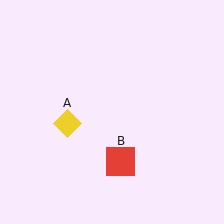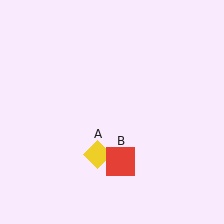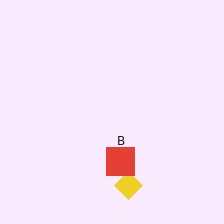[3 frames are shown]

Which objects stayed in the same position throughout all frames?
Red square (object B) remained stationary.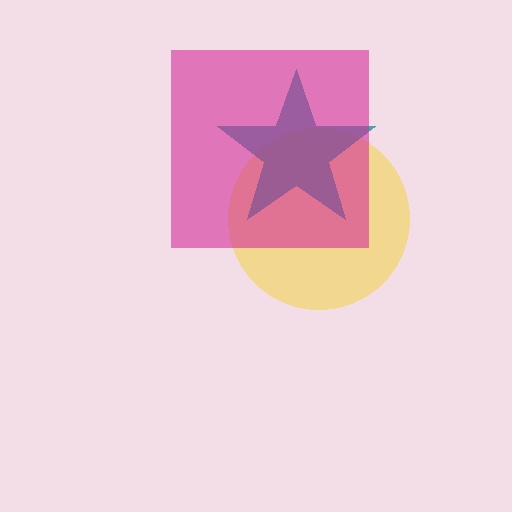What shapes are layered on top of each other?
The layered shapes are: a yellow circle, a teal star, a magenta square.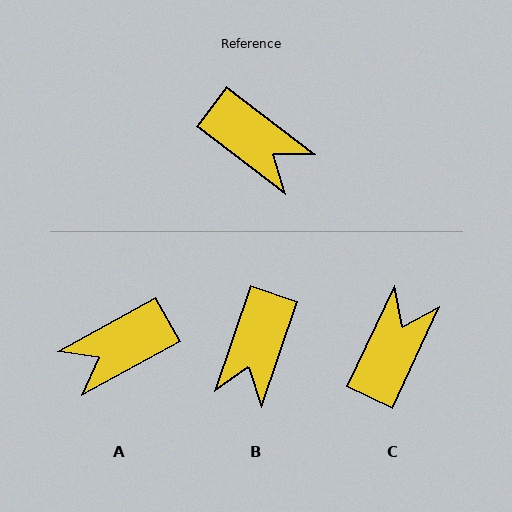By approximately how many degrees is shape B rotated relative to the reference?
Approximately 71 degrees clockwise.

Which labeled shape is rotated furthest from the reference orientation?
A, about 114 degrees away.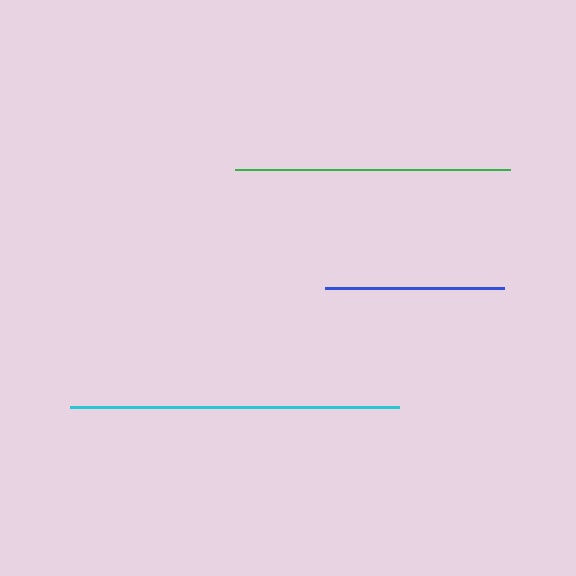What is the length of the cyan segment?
The cyan segment is approximately 329 pixels long.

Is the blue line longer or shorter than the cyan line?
The cyan line is longer than the blue line.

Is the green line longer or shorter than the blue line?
The green line is longer than the blue line.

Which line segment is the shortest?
The blue line is the shortest at approximately 179 pixels.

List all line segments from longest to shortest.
From longest to shortest: cyan, green, blue.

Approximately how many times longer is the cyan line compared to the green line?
The cyan line is approximately 1.2 times the length of the green line.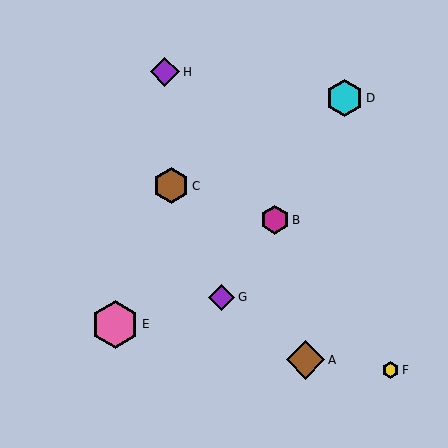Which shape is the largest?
The pink hexagon (labeled E) is the largest.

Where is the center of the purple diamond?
The center of the purple diamond is at (222, 297).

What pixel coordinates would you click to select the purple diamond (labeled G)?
Click at (222, 297) to select the purple diamond G.